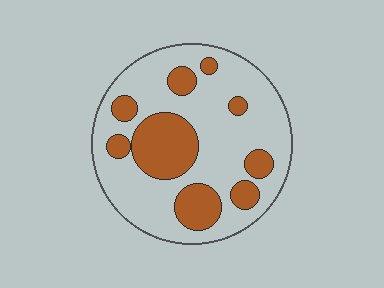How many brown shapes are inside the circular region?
9.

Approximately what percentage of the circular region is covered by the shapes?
Approximately 30%.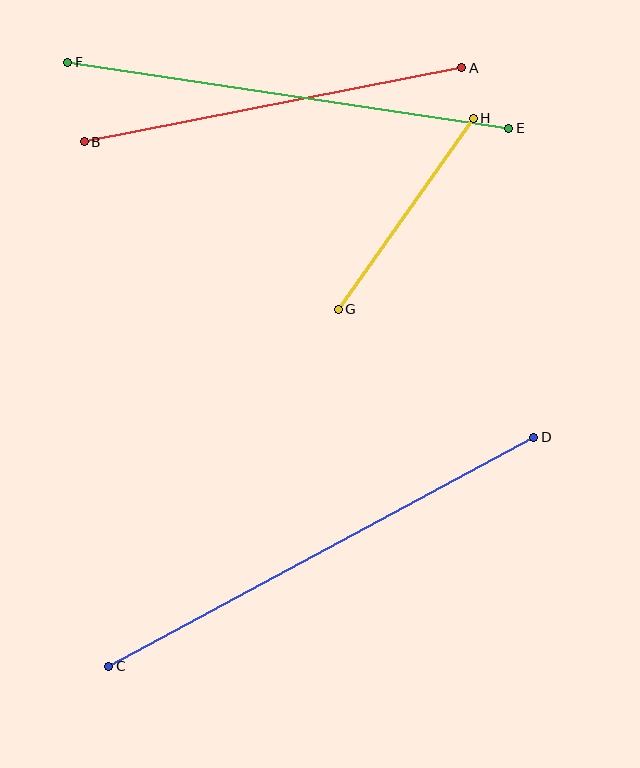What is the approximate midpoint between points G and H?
The midpoint is at approximately (406, 214) pixels.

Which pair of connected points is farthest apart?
Points C and D are farthest apart.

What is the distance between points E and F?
The distance is approximately 446 pixels.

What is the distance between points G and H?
The distance is approximately 234 pixels.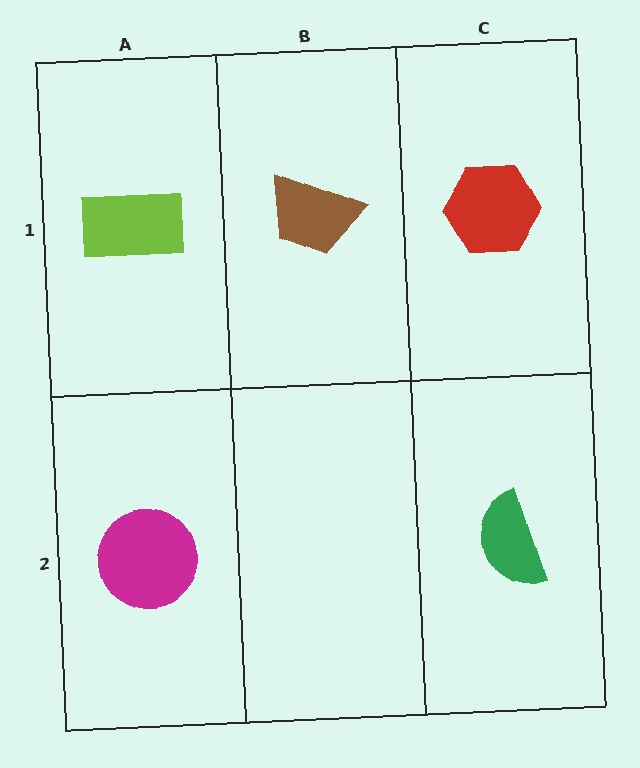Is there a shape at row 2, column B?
No, that cell is empty.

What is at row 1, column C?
A red hexagon.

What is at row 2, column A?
A magenta circle.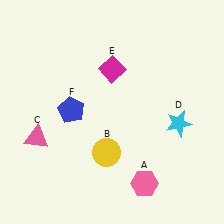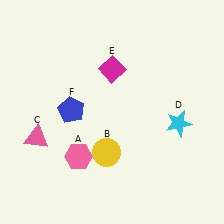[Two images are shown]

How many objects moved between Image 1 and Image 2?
1 object moved between the two images.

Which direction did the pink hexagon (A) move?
The pink hexagon (A) moved left.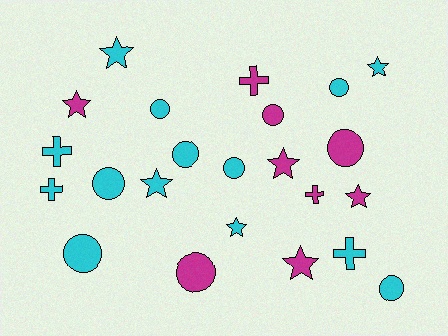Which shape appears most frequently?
Circle, with 10 objects.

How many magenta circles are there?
There are 3 magenta circles.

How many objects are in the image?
There are 23 objects.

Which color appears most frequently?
Cyan, with 14 objects.